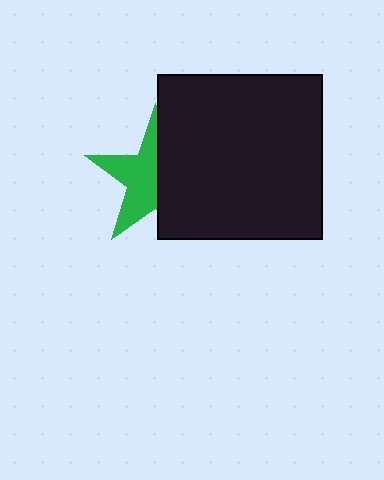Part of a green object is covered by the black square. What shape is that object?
It is a star.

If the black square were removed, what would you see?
You would see the complete green star.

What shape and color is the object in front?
The object in front is a black square.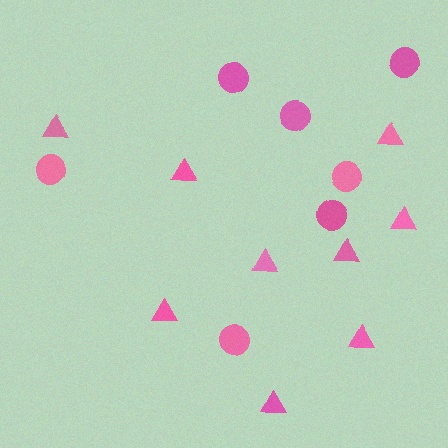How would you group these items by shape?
There are 2 groups: one group of circles (7) and one group of triangles (9).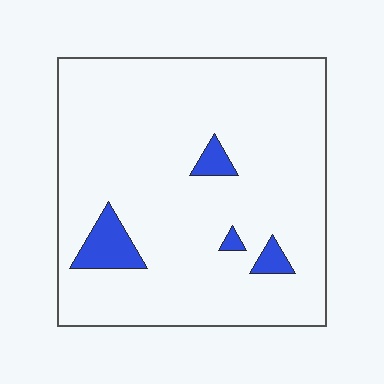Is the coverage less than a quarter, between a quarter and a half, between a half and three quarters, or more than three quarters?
Less than a quarter.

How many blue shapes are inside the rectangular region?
4.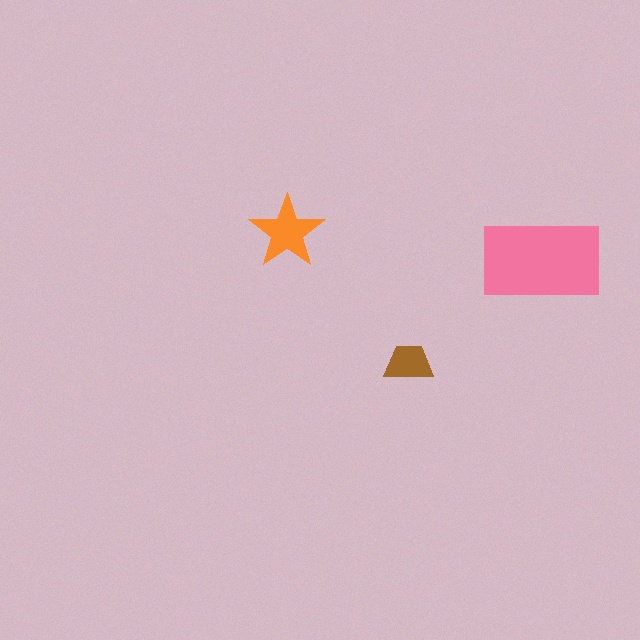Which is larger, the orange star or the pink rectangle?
The pink rectangle.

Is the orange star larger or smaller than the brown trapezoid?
Larger.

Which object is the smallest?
The brown trapezoid.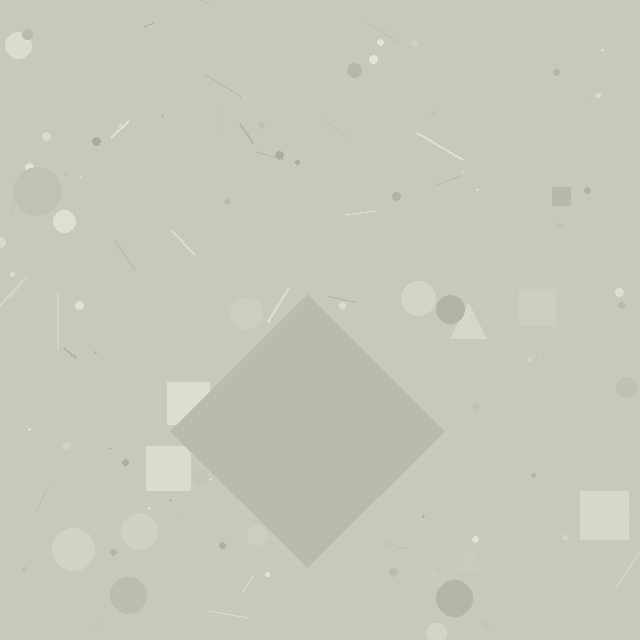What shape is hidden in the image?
A diamond is hidden in the image.